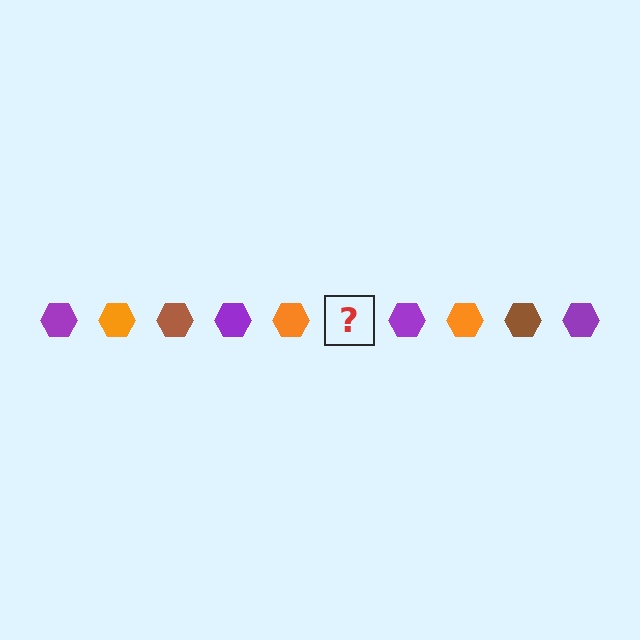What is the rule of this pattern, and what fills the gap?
The rule is that the pattern cycles through purple, orange, brown hexagons. The gap should be filled with a brown hexagon.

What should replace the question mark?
The question mark should be replaced with a brown hexagon.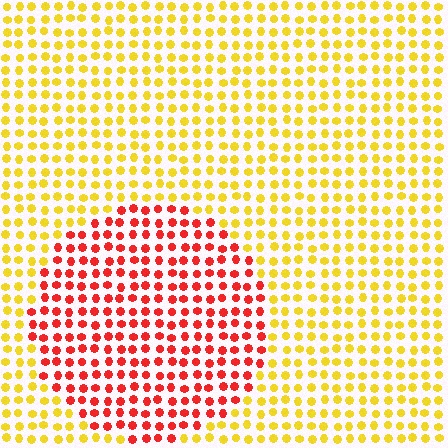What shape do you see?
I see a circle.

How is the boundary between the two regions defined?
The boundary is defined purely by a slight shift in hue (about 54 degrees). Spacing, size, and orientation are identical on both sides.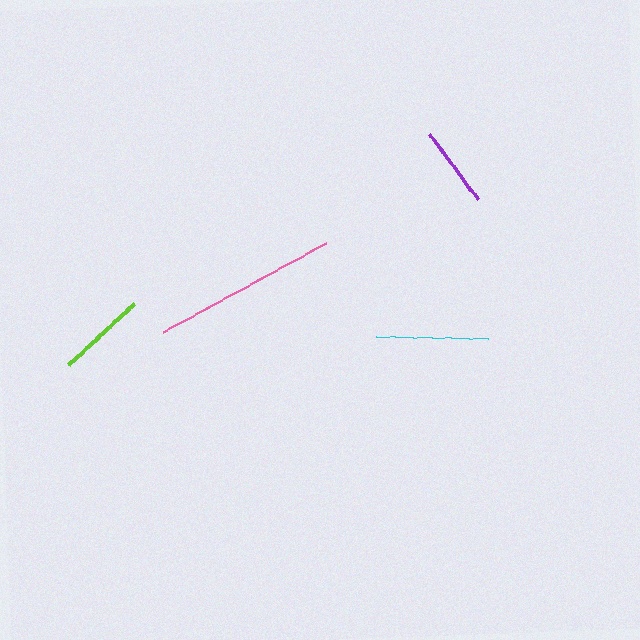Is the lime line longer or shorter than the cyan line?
The cyan line is longer than the lime line.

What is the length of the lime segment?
The lime segment is approximately 90 pixels long.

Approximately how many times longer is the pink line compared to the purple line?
The pink line is approximately 2.3 times the length of the purple line.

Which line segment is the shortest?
The purple line is the shortest at approximately 81 pixels.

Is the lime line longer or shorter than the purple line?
The lime line is longer than the purple line.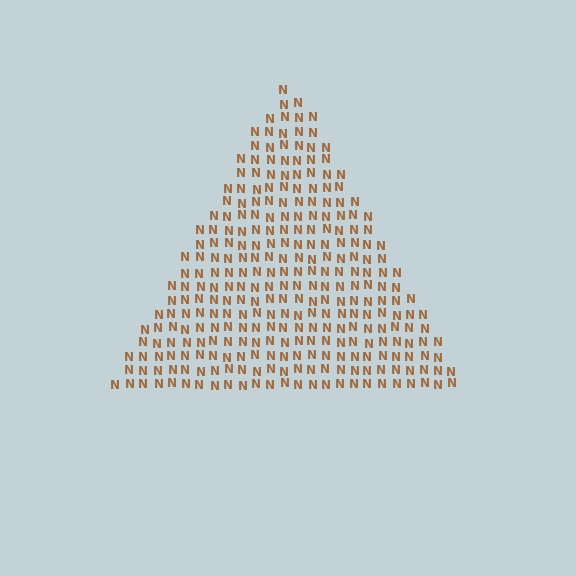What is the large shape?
The large shape is a triangle.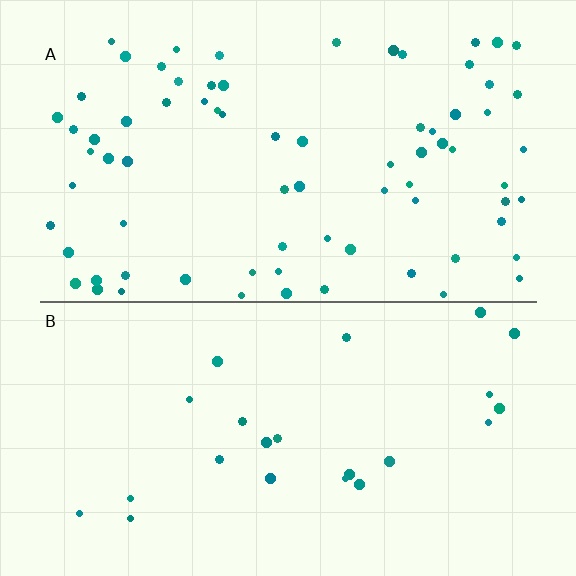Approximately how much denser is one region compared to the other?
Approximately 3.2× — region A over region B.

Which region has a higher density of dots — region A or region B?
A (the top).